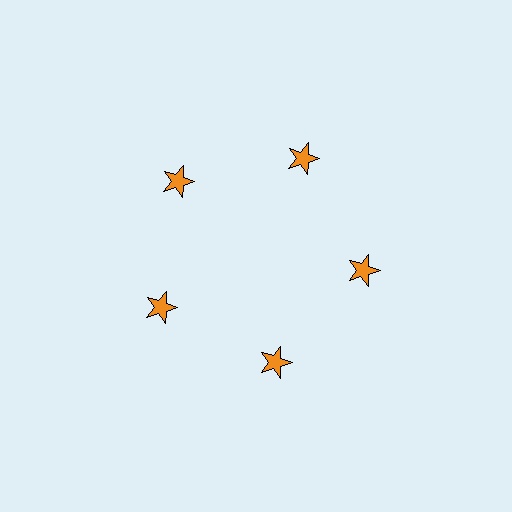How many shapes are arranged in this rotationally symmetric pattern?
There are 5 shapes, arranged in 5 groups of 1.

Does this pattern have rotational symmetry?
Yes, this pattern has 5-fold rotational symmetry. It looks the same after rotating 72 degrees around the center.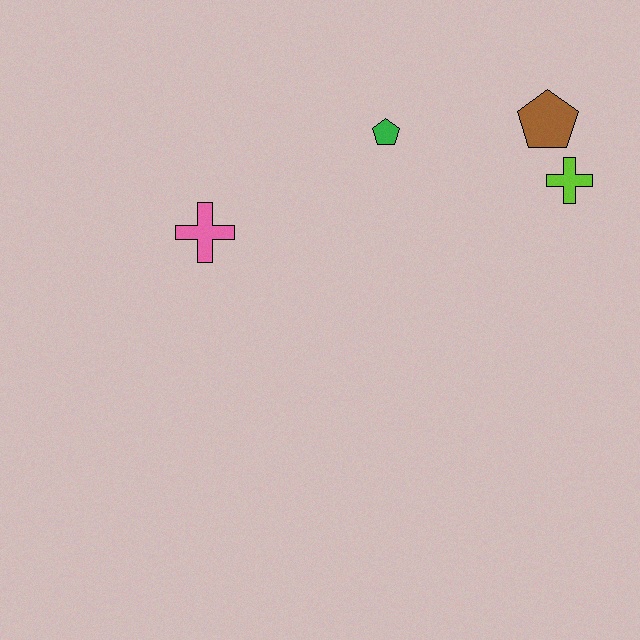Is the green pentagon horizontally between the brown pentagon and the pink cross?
Yes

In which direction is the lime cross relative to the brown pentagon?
The lime cross is below the brown pentagon.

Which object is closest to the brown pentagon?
The lime cross is closest to the brown pentagon.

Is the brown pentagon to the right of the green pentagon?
Yes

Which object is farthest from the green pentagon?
The pink cross is farthest from the green pentagon.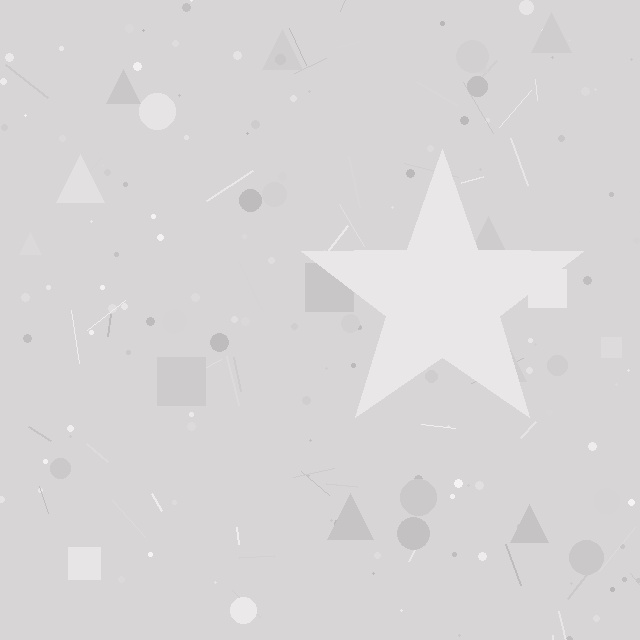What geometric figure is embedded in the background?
A star is embedded in the background.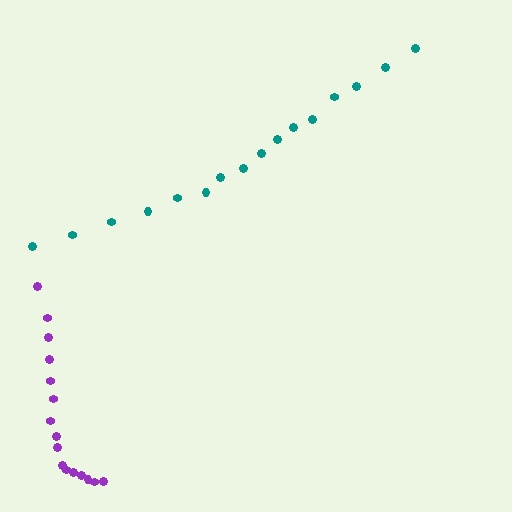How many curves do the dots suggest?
There are 2 distinct paths.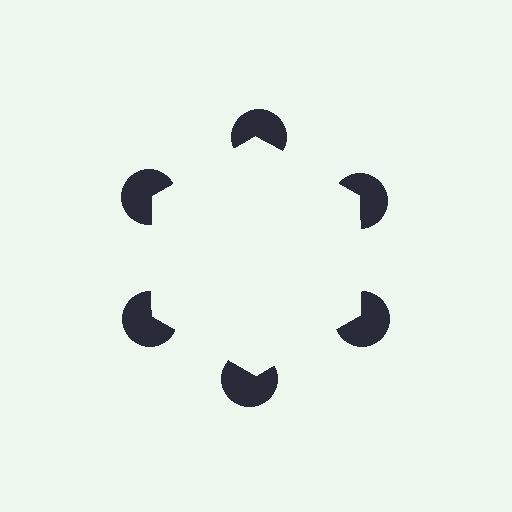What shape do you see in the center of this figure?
An illusory hexagon — its edges are inferred from the aligned wedge cuts in the pac-man discs, not physically drawn.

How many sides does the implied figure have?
6 sides.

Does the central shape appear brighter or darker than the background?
It typically appears slightly brighter than the background, even though no actual brightness change is drawn.